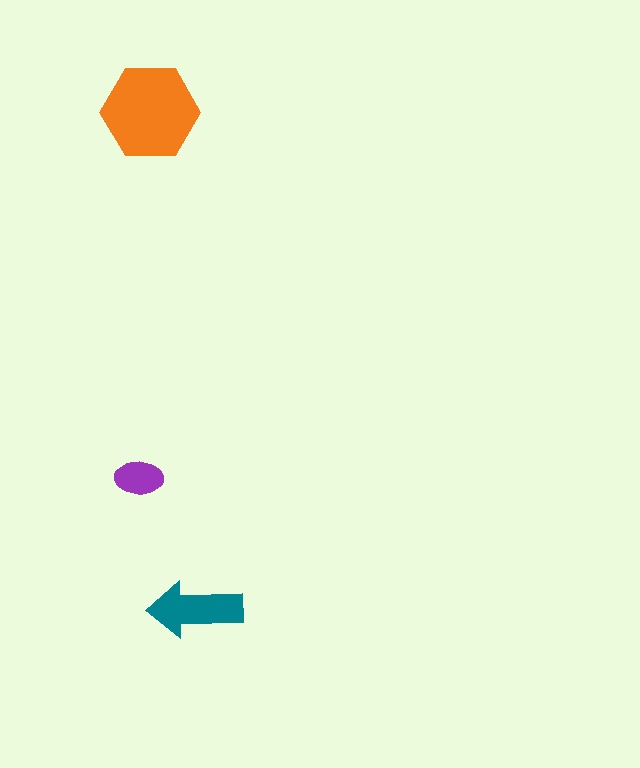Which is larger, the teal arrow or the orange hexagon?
The orange hexagon.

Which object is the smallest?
The purple ellipse.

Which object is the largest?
The orange hexagon.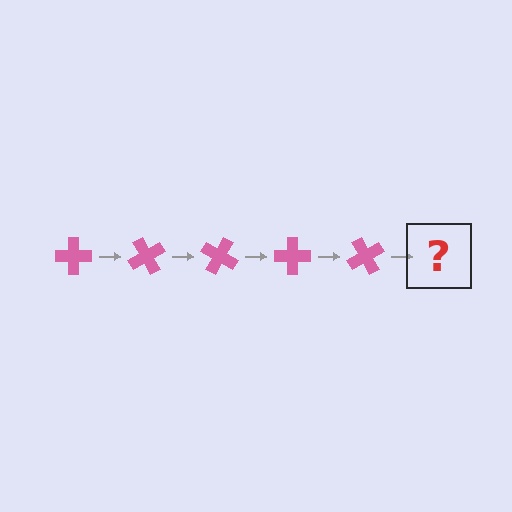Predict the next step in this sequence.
The next step is a pink cross rotated 300 degrees.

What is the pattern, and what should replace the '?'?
The pattern is that the cross rotates 60 degrees each step. The '?' should be a pink cross rotated 300 degrees.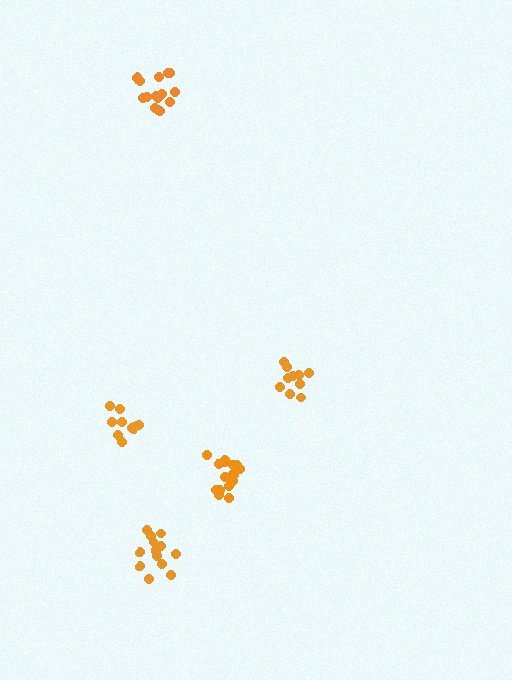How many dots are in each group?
Group 1: 14 dots, Group 2: 10 dots, Group 3: 15 dots, Group 4: 11 dots, Group 5: 16 dots (66 total).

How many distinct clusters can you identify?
There are 5 distinct clusters.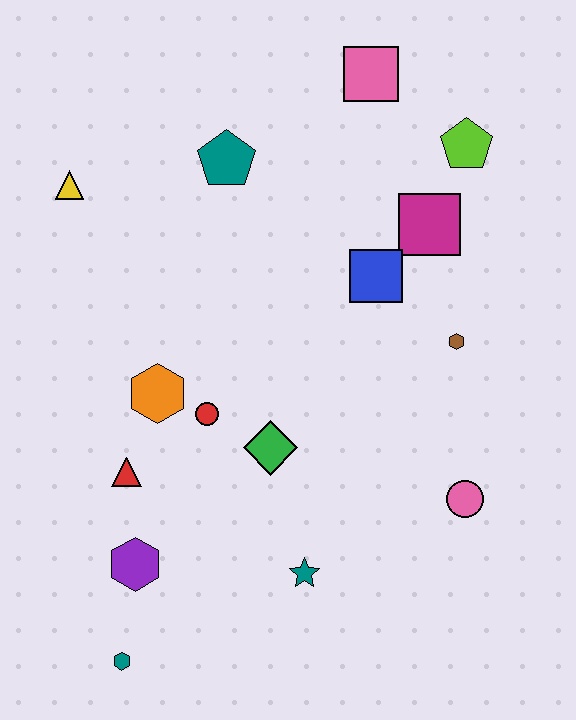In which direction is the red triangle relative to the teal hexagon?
The red triangle is above the teal hexagon.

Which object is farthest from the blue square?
The teal hexagon is farthest from the blue square.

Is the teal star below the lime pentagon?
Yes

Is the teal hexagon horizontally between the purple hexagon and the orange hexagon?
No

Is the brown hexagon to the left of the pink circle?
Yes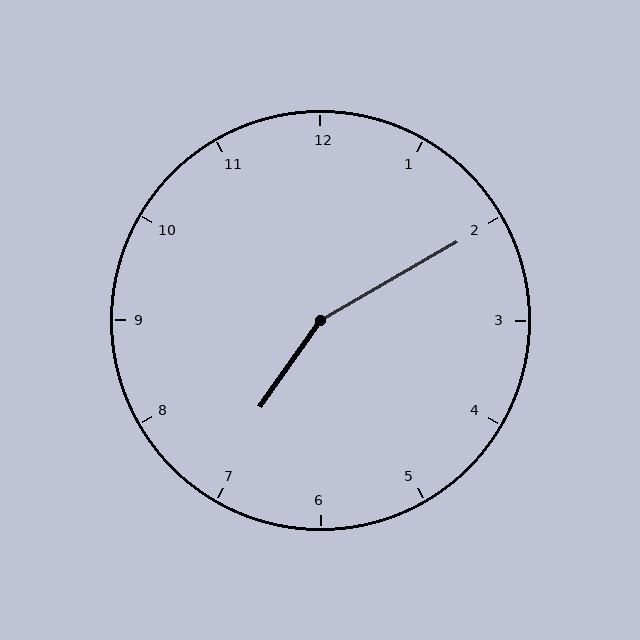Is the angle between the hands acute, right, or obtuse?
It is obtuse.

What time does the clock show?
7:10.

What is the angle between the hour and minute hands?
Approximately 155 degrees.